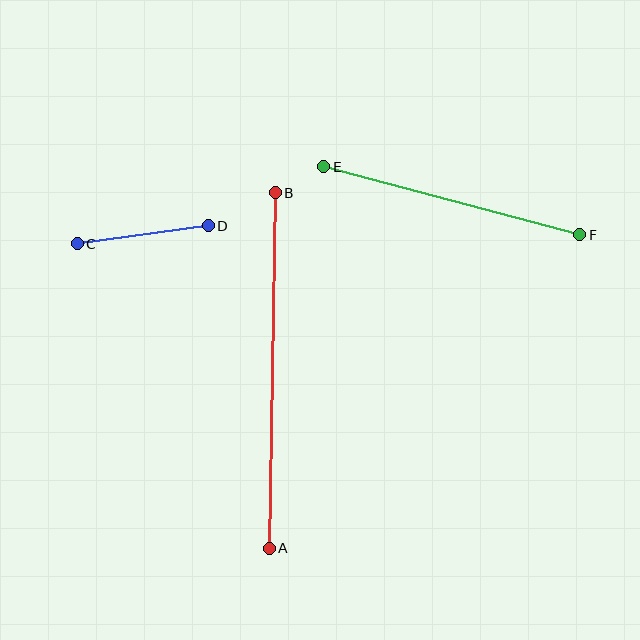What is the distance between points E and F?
The distance is approximately 265 pixels.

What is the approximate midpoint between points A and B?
The midpoint is at approximately (272, 370) pixels.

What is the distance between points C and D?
The distance is approximately 132 pixels.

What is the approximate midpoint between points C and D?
The midpoint is at approximately (143, 235) pixels.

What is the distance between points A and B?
The distance is approximately 356 pixels.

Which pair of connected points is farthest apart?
Points A and B are farthest apart.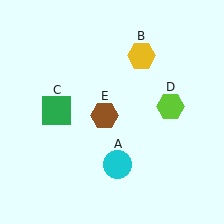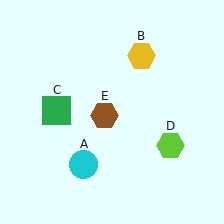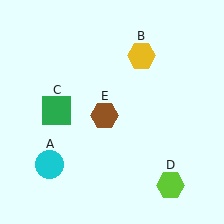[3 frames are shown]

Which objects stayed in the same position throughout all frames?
Yellow hexagon (object B) and green square (object C) and brown hexagon (object E) remained stationary.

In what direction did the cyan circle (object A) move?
The cyan circle (object A) moved left.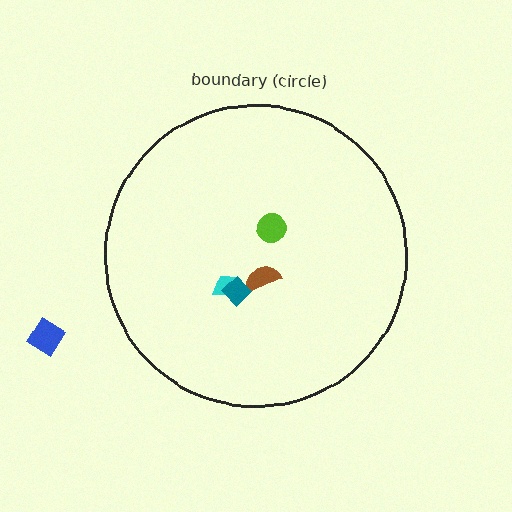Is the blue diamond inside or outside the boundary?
Outside.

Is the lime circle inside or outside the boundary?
Inside.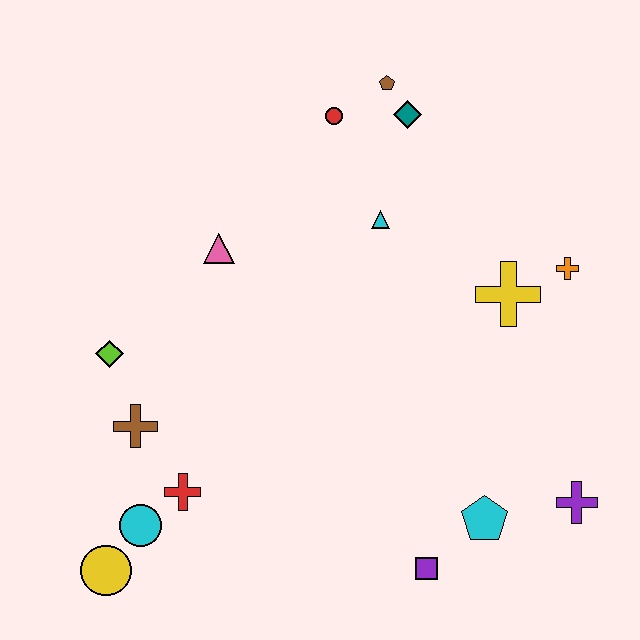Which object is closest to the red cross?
The cyan circle is closest to the red cross.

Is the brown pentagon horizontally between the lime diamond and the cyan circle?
No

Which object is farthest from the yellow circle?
The brown pentagon is farthest from the yellow circle.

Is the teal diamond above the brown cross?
Yes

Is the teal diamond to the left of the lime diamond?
No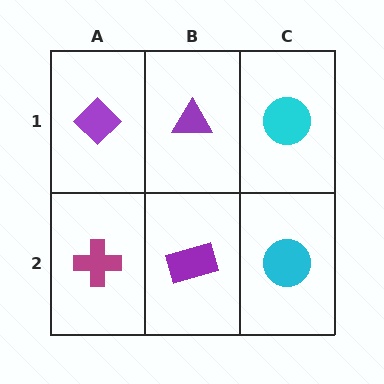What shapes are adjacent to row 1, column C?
A cyan circle (row 2, column C), a purple triangle (row 1, column B).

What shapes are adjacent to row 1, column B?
A purple rectangle (row 2, column B), a purple diamond (row 1, column A), a cyan circle (row 1, column C).